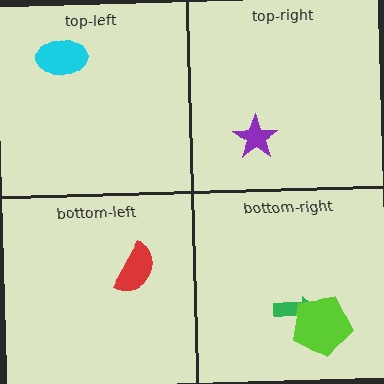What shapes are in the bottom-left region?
The red semicircle.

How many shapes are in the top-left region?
1.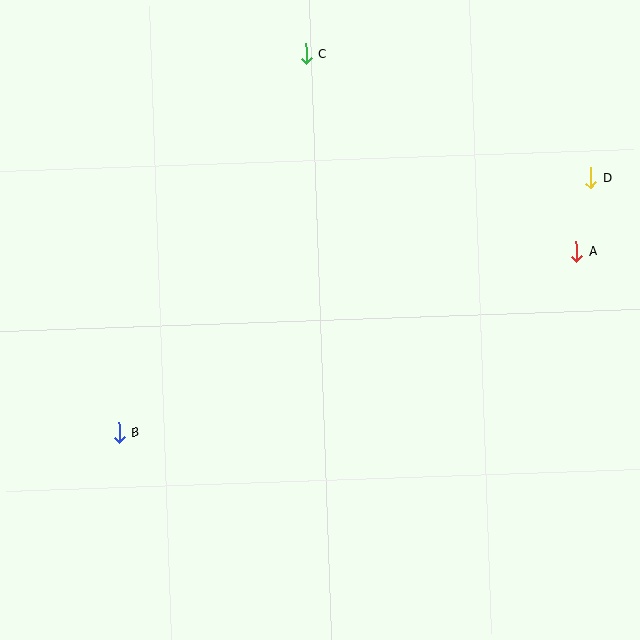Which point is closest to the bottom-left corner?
Point B is closest to the bottom-left corner.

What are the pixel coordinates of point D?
Point D is at (591, 178).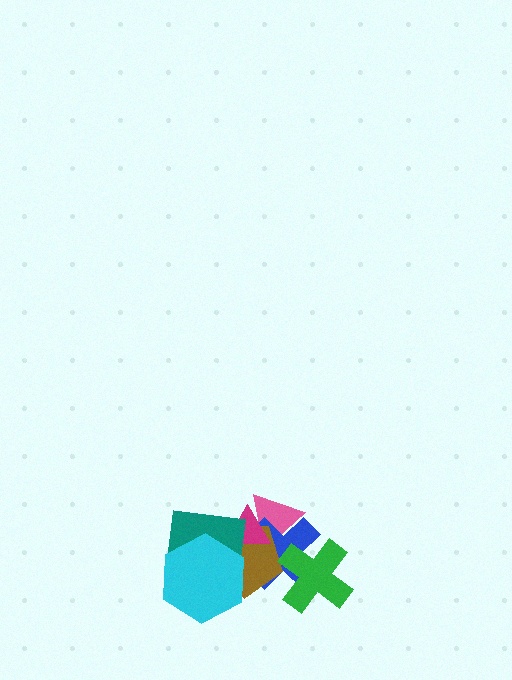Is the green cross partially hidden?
No, no other shape covers it.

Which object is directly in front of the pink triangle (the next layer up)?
The blue cross is directly in front of the pink triangle.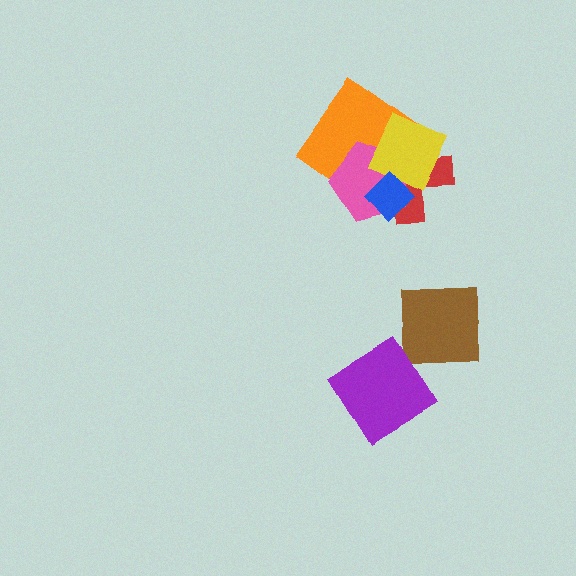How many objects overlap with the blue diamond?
4 objects overlap with the blue diamond.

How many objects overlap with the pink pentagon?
4 objects overlap with the pink pentagon.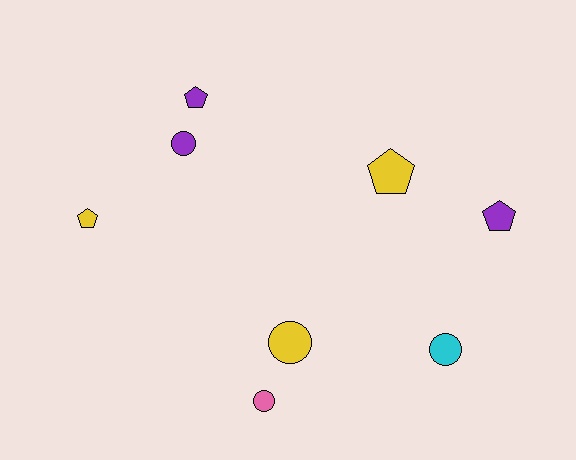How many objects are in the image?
There are 8 objects.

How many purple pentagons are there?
There are 2 purple pentagons.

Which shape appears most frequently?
Pentagon, with 4 objects.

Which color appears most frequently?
Purple, with 3 objects.